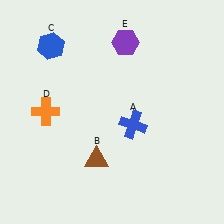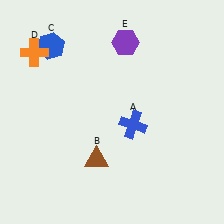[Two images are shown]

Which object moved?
The orange cross (D) moved up.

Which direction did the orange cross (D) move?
The orange cross (D) moved up.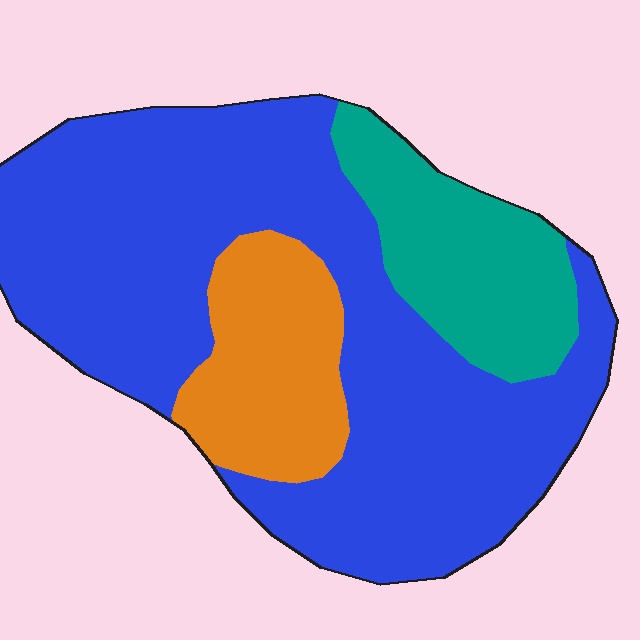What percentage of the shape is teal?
Teal takes up about one sixth (1/6) of the shape.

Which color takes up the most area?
Blue, at roughly 65%.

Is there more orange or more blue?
Blue.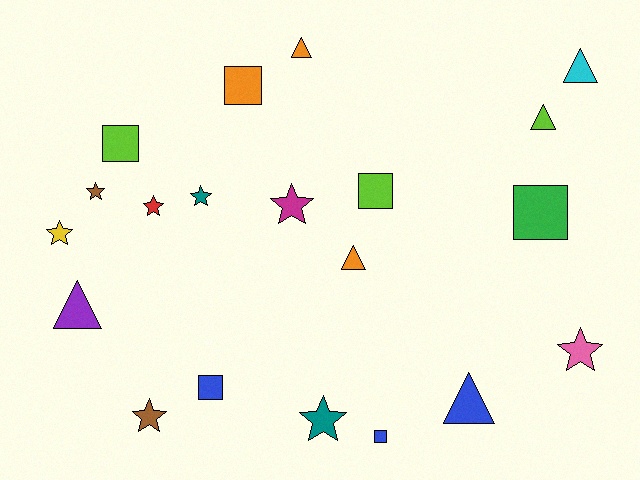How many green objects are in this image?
There is 1 green object.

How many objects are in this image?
There are 20 objects.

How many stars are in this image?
There are 8 stars.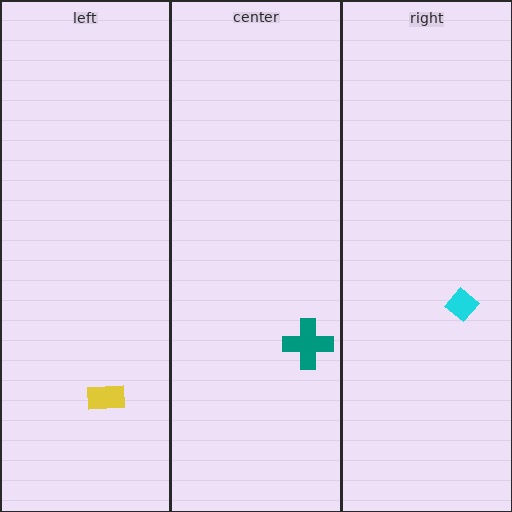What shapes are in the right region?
The cyan diamond.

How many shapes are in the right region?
1.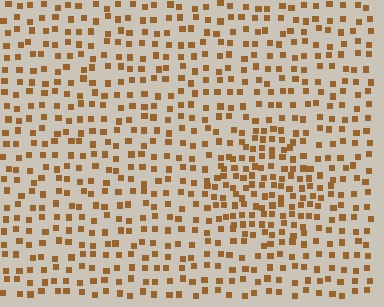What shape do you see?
I see a diamond.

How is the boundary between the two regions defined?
The boundary is defined by a change in element density (approximately 1.7x ratio). All elements are the same color, size, and shape.